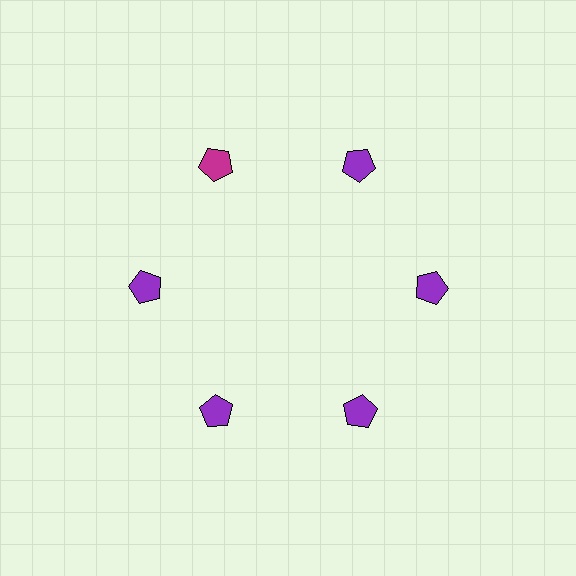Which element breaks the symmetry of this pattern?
The magenta pentagon at roughly the 11 o'clock position breaks the symmetry. All other shapes are purple pentagons.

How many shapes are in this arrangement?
There are 6 shapes arranged in a ring pattern.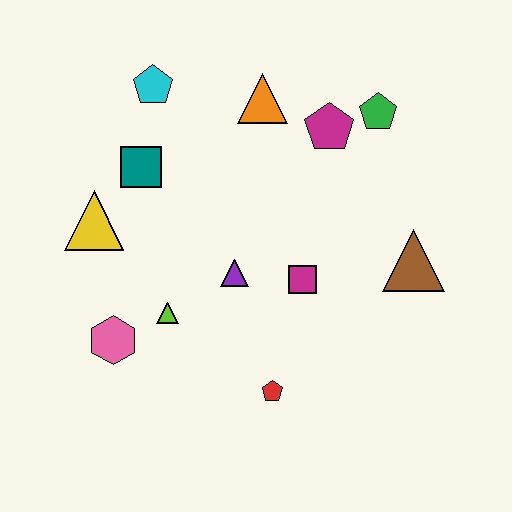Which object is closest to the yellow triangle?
The teal square is closest to the yellow triangle.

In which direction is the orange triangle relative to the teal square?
The orange triangle is to the right of the teal square.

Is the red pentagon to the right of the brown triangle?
No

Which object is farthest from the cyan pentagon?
The red pentagon is farthest from the cyan pentagon.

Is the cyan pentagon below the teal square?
No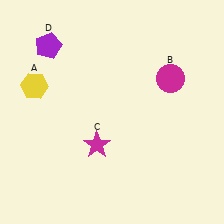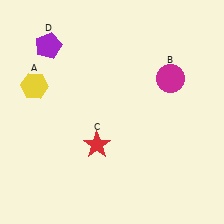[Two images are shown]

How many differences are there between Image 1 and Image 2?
There is 1 difference between the two images.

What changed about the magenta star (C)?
In Image 1, C is magenta. In Image 2, it changed to red.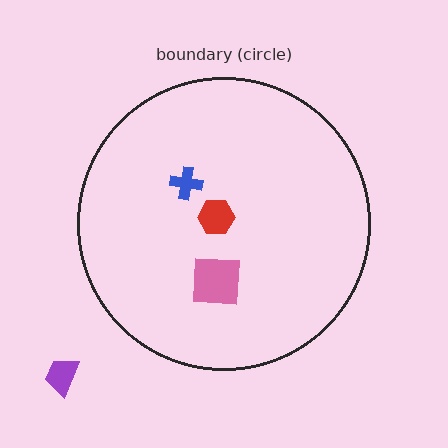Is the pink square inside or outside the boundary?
Inside.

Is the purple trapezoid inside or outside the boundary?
Outside.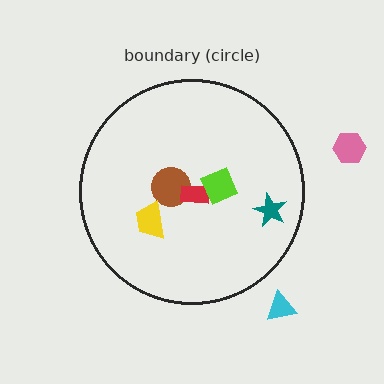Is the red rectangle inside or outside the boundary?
Inside.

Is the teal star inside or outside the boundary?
Inside.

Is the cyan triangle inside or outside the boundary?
Outside.